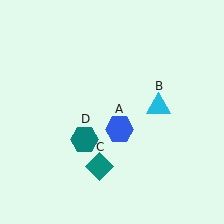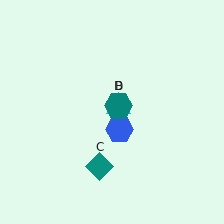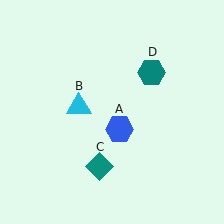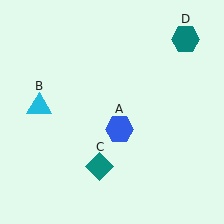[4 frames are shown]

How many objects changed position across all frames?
2 objects changed position: cyan triangle (object B), teal hexagon (object D).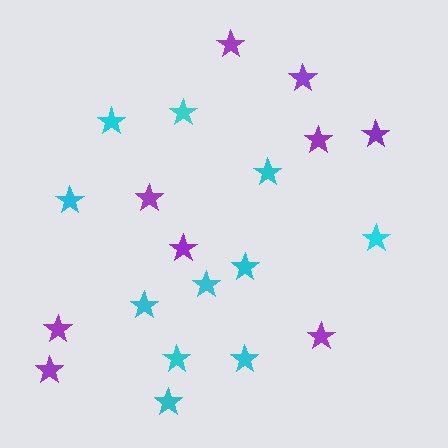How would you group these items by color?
There are 2 groups: one group of cyan stars (11) and one group of purple stars (9).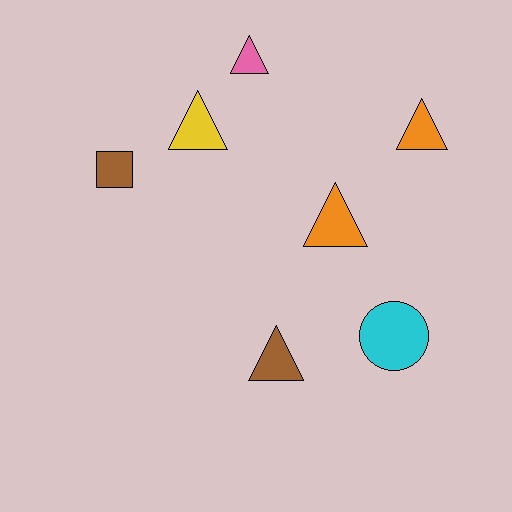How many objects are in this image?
There are 7 objects.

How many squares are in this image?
There is 1 square.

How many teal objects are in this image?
There are no teal objects.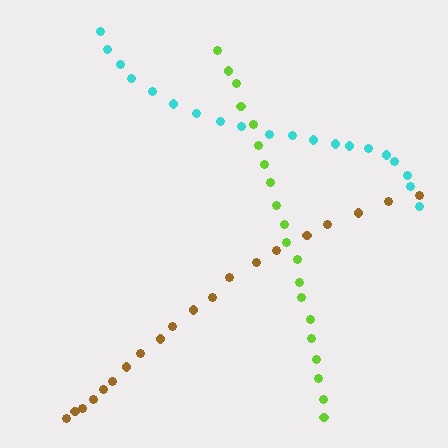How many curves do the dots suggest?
There are 3 distinct paths.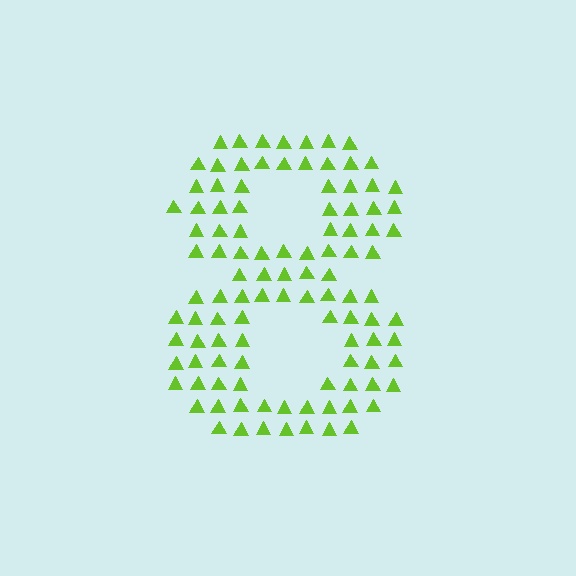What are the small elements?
The small elements are triangles.